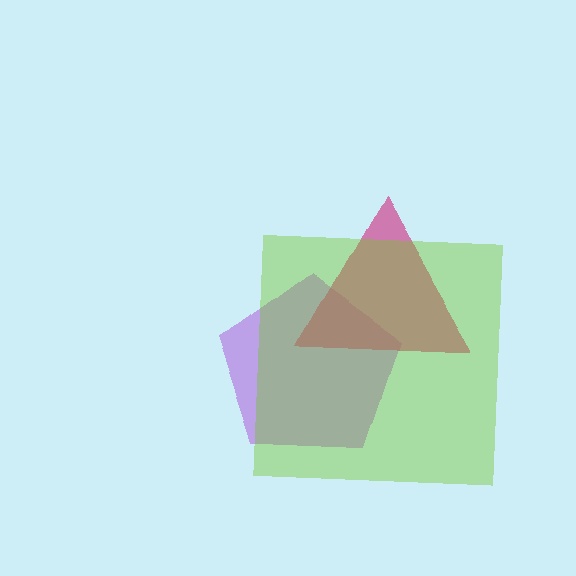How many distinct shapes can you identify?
There are 3 distinct shapes: a purple pentagon, a magenta triangle, a lime square.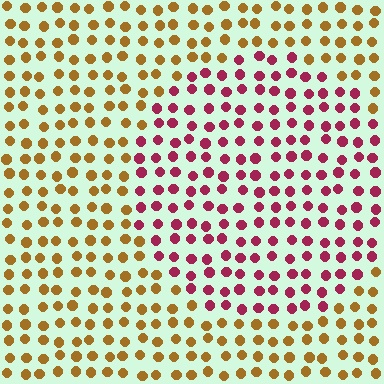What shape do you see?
I see a circle.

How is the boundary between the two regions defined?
The boundary is defined purely by a slight shift in hue (about 59 degrees). Spacing, size, and orientation are identical on both sides.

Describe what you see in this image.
The image is filled with small brown elements in a uniform arrangement. A circle-shaped region is visible where the elements are tinted to a slightly different hue, forming a subtle color boundary.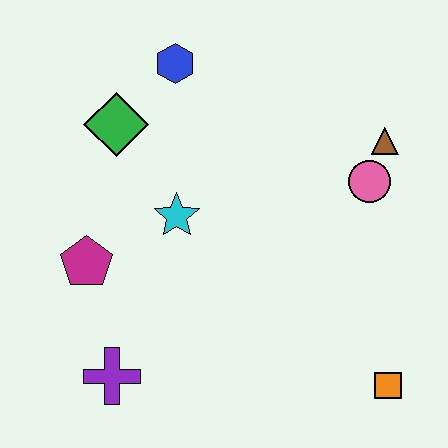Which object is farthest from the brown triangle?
The purple cross is farthest from the brown triangle.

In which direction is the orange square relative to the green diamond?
The orange square is to the right of the green diamond.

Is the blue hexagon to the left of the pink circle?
Yes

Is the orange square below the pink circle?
Yes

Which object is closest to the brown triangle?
The pink circle is closest to the brown triangle.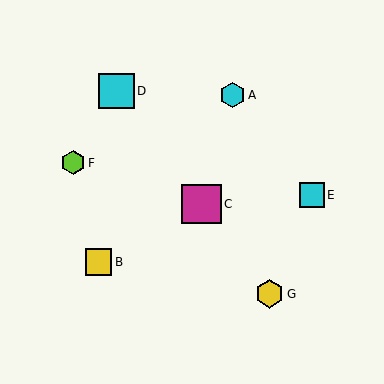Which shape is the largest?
The magenta square (labeled C) is the largest.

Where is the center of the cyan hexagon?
The center of the cyan hexagon is at (233, 95).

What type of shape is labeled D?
Shape D is a cyan square.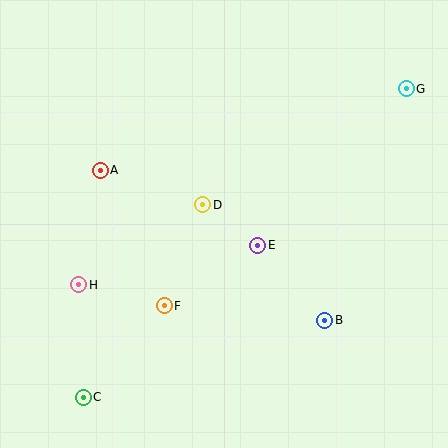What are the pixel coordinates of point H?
Point H is at (79, 285).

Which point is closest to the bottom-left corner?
Point C is closest to the bottom-left corner.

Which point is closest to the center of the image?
Point D at (203, 205) is closest to the center.